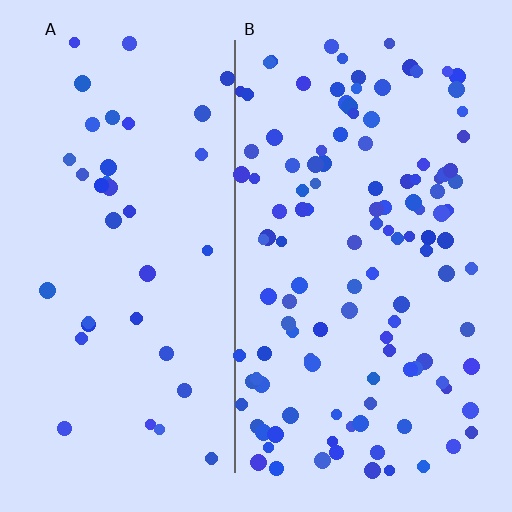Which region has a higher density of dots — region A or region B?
B (the right).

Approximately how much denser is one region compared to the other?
Approximately 3.2× — region B over region A.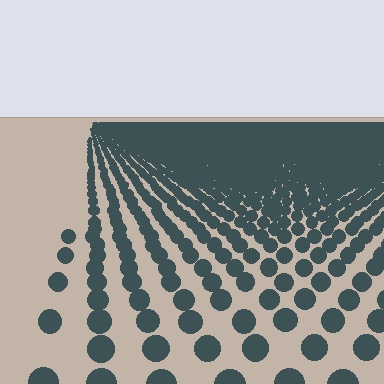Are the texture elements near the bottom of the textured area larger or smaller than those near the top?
Larger. Near the bottom, elements are closer to the viewer and appear at a bigger on-screen size.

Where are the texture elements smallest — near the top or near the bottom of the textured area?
Near the top.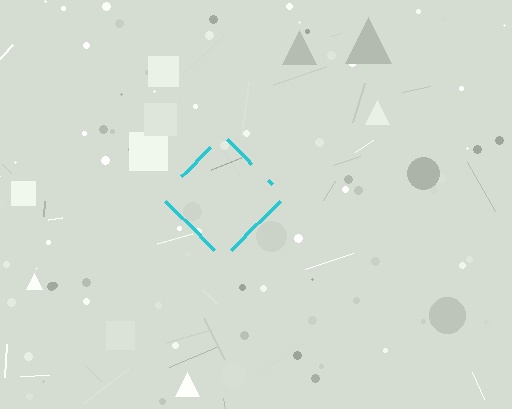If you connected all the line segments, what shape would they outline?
They would outline a diamond.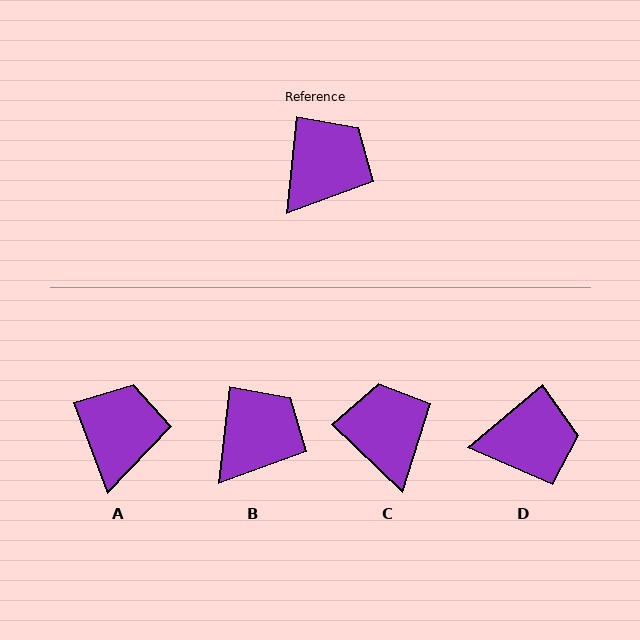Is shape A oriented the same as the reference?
No, it is off by about 27 degrees.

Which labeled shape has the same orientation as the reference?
B.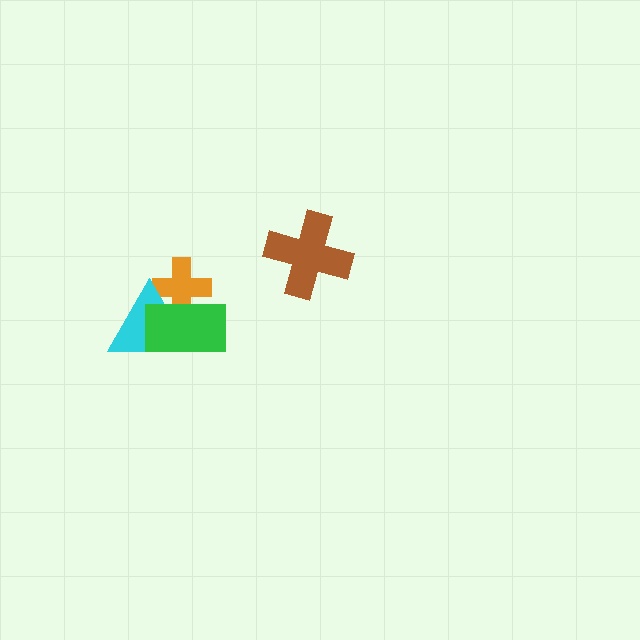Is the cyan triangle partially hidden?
Yes, it is partially covered by another shape.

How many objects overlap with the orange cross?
2 objects overlap with the orange cross.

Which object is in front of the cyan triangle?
The green rectangle is in front of the cyan triangle.